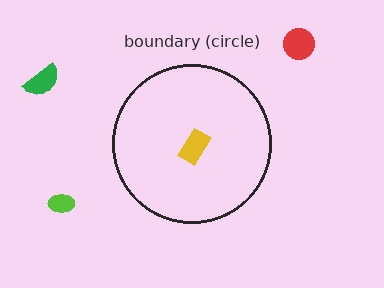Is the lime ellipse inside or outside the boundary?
Outside.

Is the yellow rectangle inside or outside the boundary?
Inside.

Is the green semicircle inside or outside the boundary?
Outside.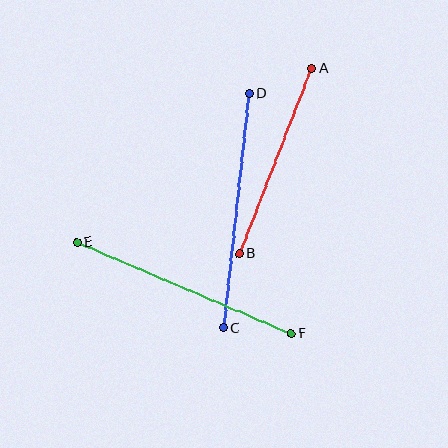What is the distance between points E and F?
The distance is approximately 233 pixels.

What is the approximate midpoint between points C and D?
The midpoint is at approximately (236, 211) pixels.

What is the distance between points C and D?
The distance is approximately 235 pixels.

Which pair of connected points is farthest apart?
Points C and D are farthest apart.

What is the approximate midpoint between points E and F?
The midpoint is at approximately (184, 288) pixels.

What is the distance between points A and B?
The distance is approximately 198 pixels.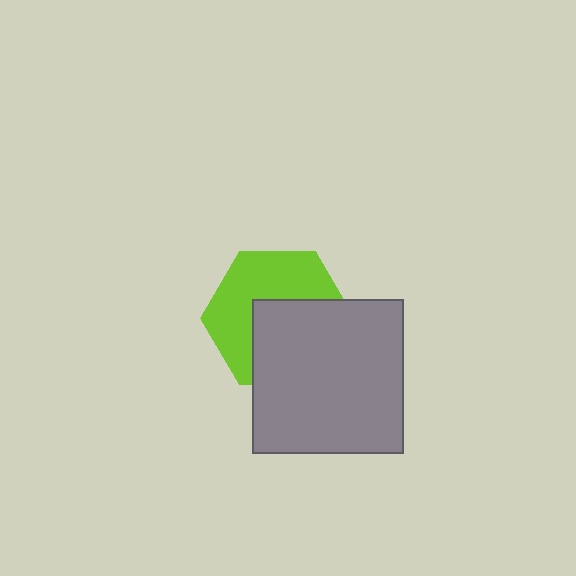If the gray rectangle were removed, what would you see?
You would see the complete lime hexagon.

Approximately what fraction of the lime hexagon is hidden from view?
Roughly 48% of the lime hexagon is hidden behind the gray rectangle.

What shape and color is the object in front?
The object in front is a gray rectangle.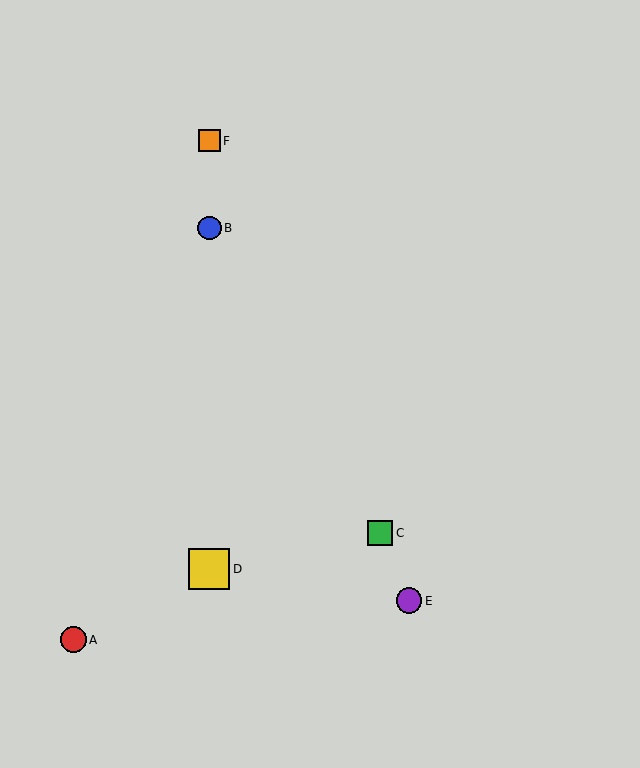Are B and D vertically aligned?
Yes, both are at x≈209.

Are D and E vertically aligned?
No, D is at x≈209 and E is at x≈409.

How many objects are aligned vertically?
3 objects (B, D, F) are aligned vertically.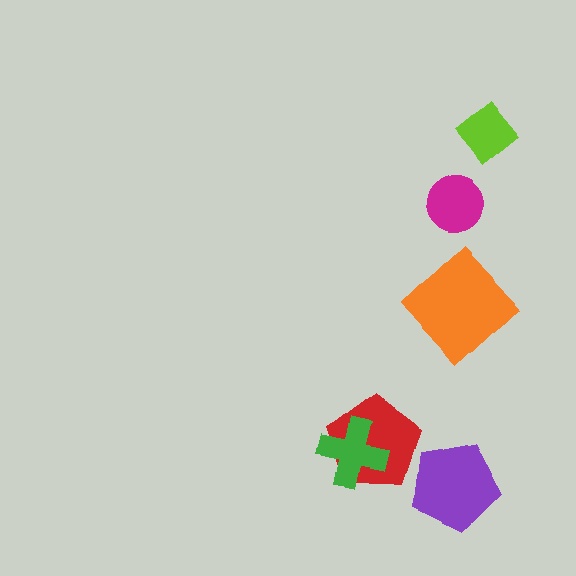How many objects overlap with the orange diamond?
0 objects overlap with the orange diamond.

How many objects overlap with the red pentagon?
1 object overlaps with the red pentagon.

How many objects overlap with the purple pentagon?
0 objects overlap with the purple pentagon.